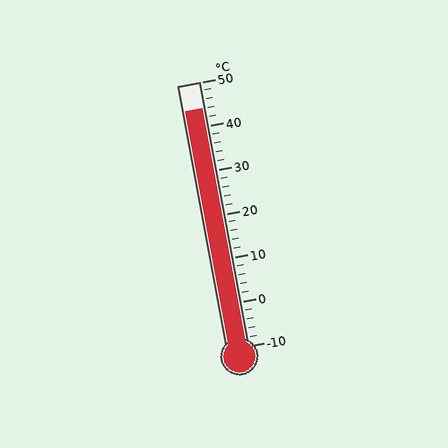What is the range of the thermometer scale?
The thermometer scale ranges from -10°C to 50°C.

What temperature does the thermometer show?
The thermometer shows approximately 44°C.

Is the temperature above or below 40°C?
The temperature is above 40°C.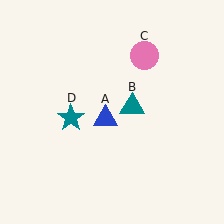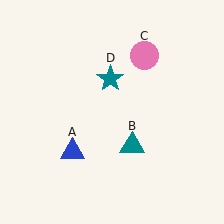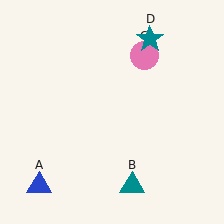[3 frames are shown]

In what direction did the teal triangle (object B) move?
The teal triangle (object B) moved down.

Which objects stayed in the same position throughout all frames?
Pink circle (object C) remained stationary.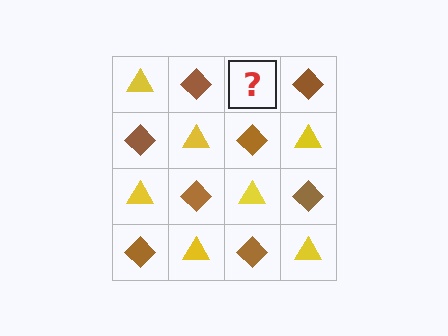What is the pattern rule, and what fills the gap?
The rule is that it alternates yellow triangle and brown diamond in a checkerboard pattern. The gap should be filled with a yellow triangle.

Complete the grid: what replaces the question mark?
The question mark should be replaced with a yellow triangle.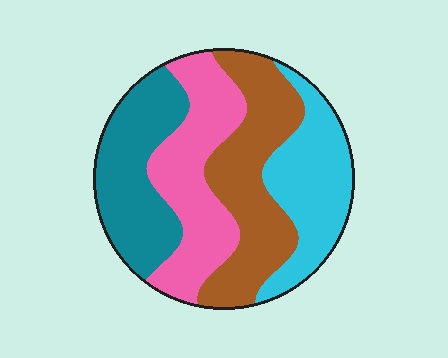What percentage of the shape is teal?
Teal covers 24% of the shape.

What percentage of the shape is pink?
Pink covers 26% of the shape.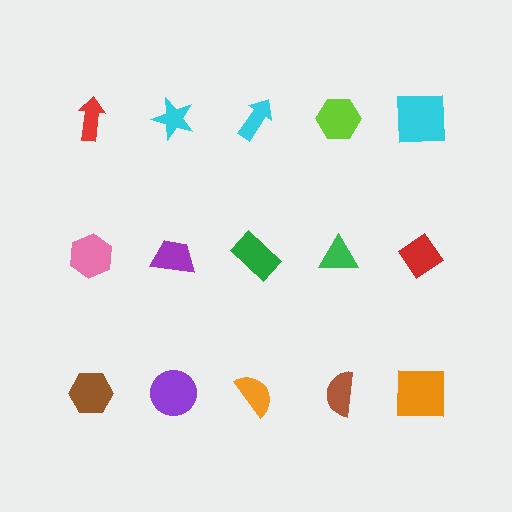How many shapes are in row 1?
5 shapes.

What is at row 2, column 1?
A pink hexagon.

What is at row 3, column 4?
A brown semicircle.